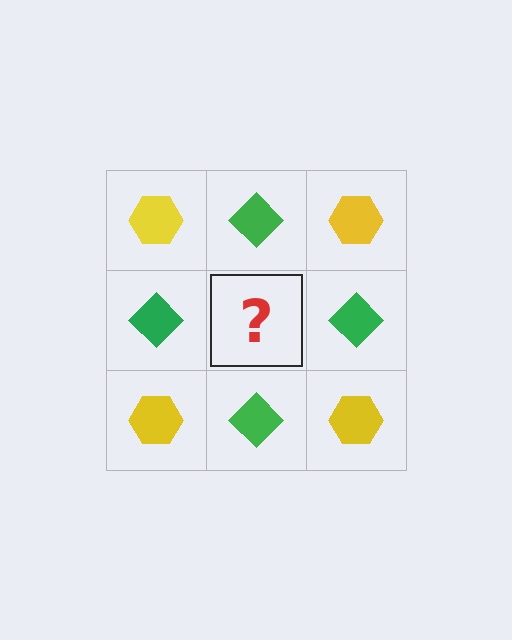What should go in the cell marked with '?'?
The missing cell should contain a yellow hexagon.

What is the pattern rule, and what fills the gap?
The rule is that it alternates yellow hexagon and green diamond in a checkerboard pattern. The gap should be filled with a yellow hexagon.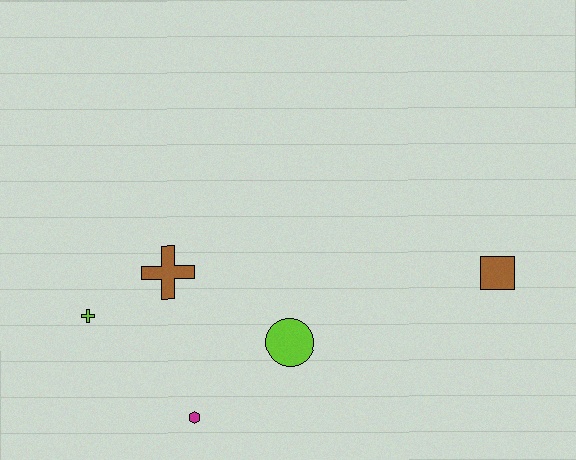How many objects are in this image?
There are 5 objects.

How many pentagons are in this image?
There are no pentagons.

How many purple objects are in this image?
There are no purple objects.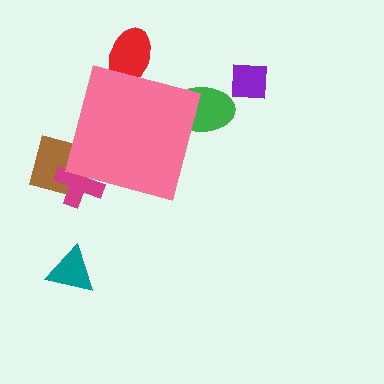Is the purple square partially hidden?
No, the purple square is fully visible.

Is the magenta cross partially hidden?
Yes, the magenta cross is partially hidden behind the pink square.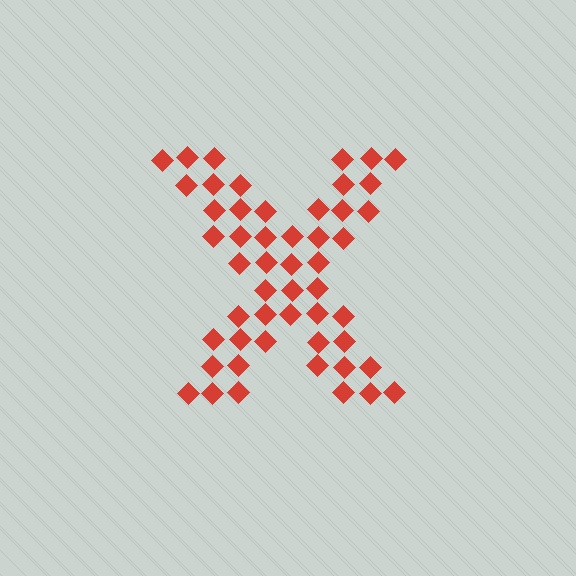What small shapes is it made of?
It is made of small diamonds.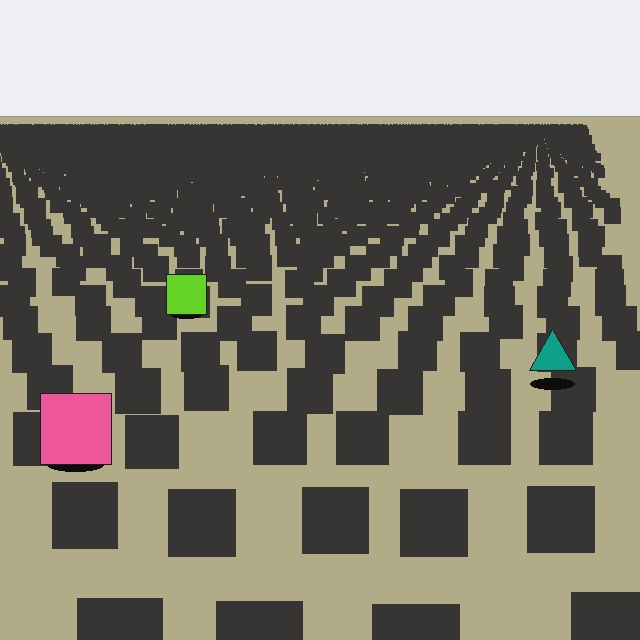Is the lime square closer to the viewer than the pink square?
No. The pink square is closer — you can tell from the texture gradient: the ground texture is coarser near it.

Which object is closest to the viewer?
The pink square is closest. The texture marks near it are larger and more spread out.